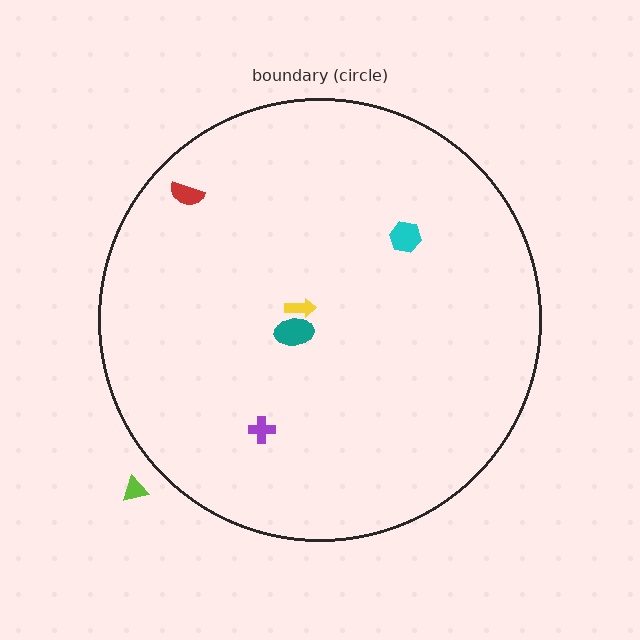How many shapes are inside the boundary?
5 inside, 1 outside.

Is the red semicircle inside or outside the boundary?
Inside.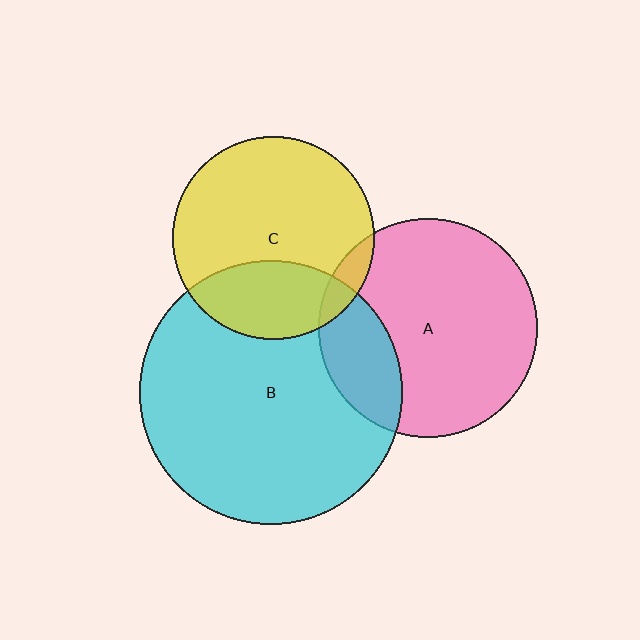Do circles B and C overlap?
Yes.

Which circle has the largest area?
Circle B (cyan).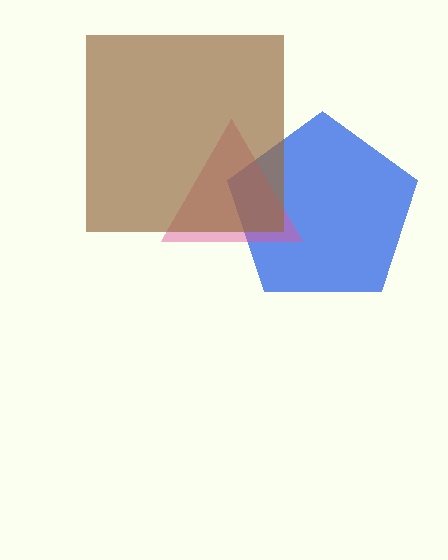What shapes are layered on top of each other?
The layered shapes are: a blue pentagon, a pink triangle, a brown square.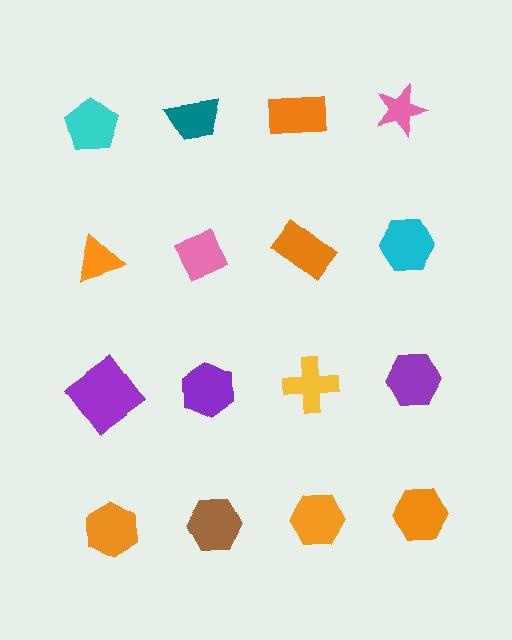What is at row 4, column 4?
An orange hexagon.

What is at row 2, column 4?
A cyan hexagon.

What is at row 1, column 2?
A teal trapezoid.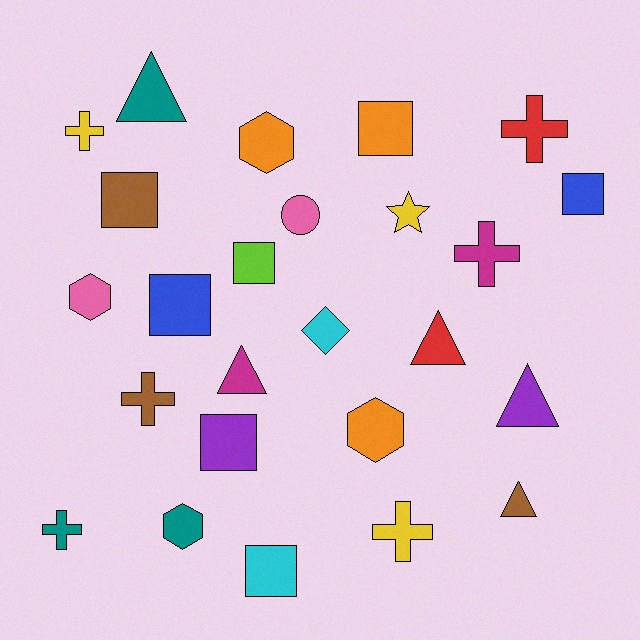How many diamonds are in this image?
There is 1 diamond.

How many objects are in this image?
There are 25 objects.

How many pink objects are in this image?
There are 2 pink objects.